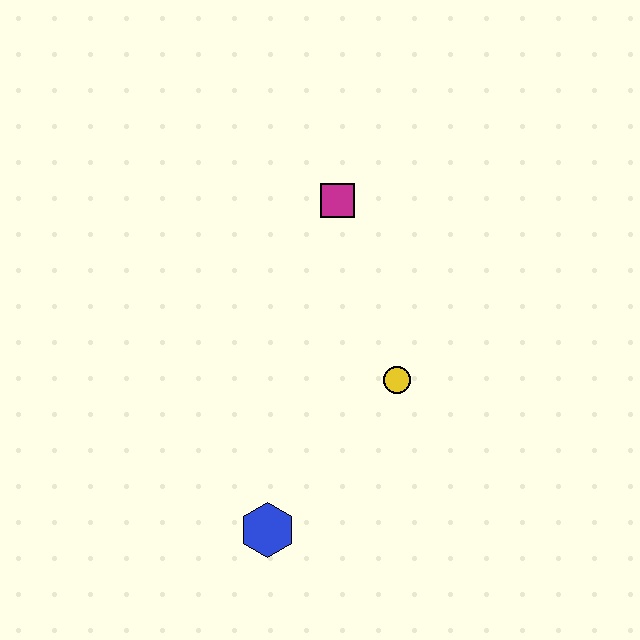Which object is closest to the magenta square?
The yellow circle is closest to the magenta square.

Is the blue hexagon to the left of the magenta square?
Yes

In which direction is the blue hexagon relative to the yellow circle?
The blue hexagon is below the yellow circle.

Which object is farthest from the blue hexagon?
The magenta square is farthest from the blue hexagon.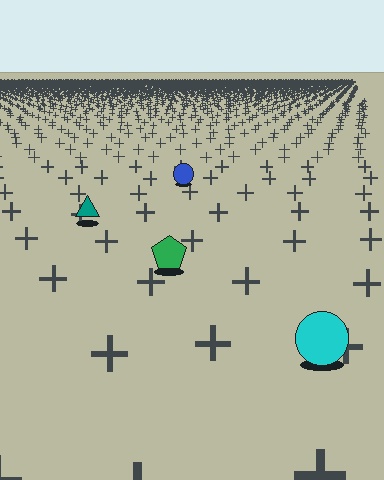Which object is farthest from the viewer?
The blue circle is farthest from the viewer. It appears smaller and the ground texture around it is denser.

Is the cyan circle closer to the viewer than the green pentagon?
Yes. The cyan circle is closer — you can tell from the texture gradient: the ground texture is coarser near it.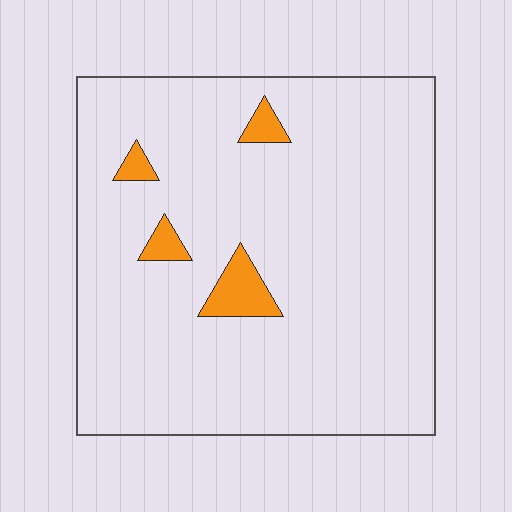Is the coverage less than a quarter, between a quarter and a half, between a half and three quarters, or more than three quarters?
Less than a quarter.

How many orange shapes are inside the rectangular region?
4.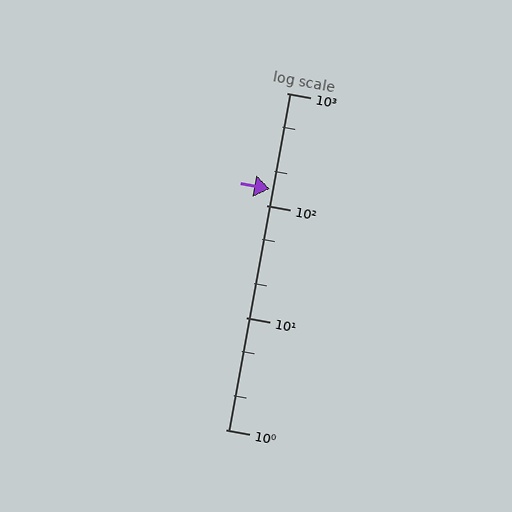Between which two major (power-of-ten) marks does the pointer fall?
The pointer is between 100 and 1000.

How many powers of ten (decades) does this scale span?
The scale spans 3 decades, from 1 to 1000.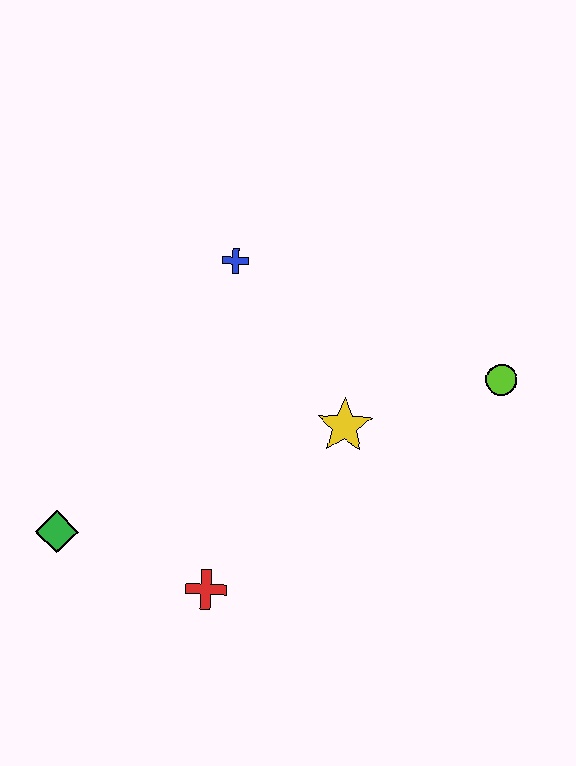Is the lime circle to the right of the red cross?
Yes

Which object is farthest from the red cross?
The lime circle is farthest from the red cross.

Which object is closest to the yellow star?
The lime circle is closest to the yellow star.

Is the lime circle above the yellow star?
Yes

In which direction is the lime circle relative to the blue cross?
The lime circle is to the right of the blue cross.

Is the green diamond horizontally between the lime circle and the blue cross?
No